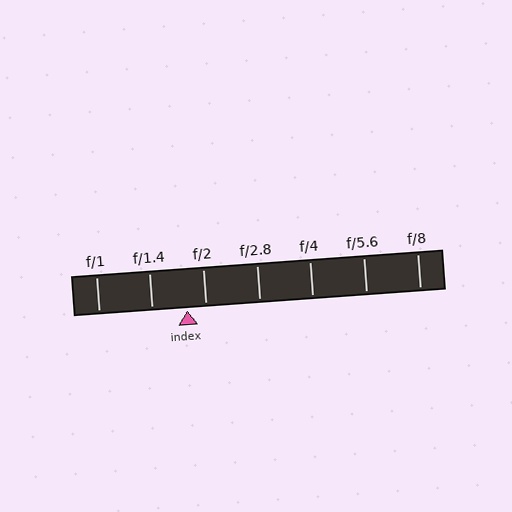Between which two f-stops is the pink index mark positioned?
The index mark is between f/1.4 and f/2.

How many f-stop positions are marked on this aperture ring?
There are 7 f-stop positions marked.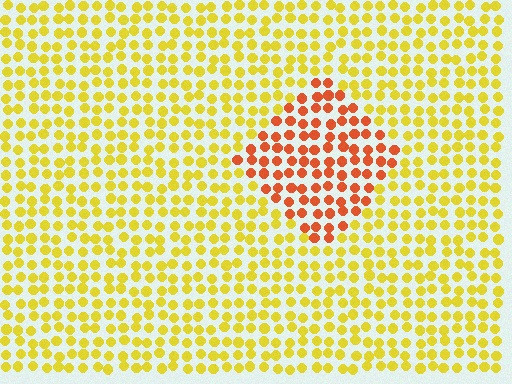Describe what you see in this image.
The image is filled with small yellow elements in a uniform arrangement. A diamond-shaped region is visible where the elements are tinted to a slightly different hue, forming a subtle color boundary.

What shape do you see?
I see a diamond.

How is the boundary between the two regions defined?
The boundary is defined purely by a slight shift in hue (about 43 degrees). Spacing, size, and orientation are identical on both sides.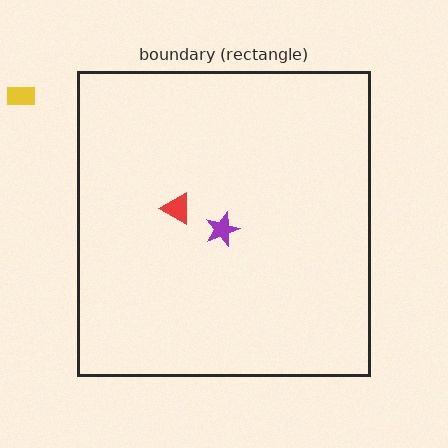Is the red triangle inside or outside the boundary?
Inside.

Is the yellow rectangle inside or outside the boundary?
Outside.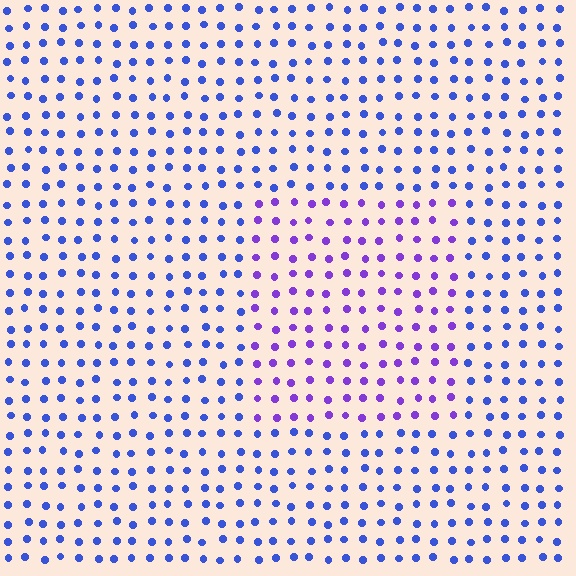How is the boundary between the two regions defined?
The boundary is defined purely by a slight shift in hue (about 39 degrees). Spacing, size, and orientation are identical on both sides.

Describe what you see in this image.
The image is filled with small blue elements in a uniform arrangement. A rectangle-shaped region is visible where the elements are tinted to a slightly different hue, forming a subtle color boundary.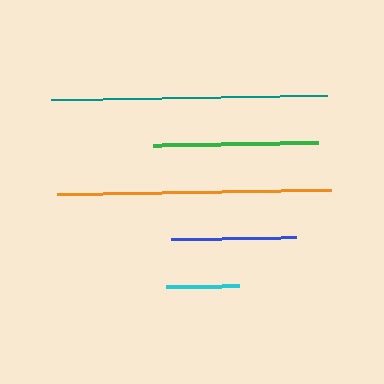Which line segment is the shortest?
The cyan line is the shortest at approximately 73 pixels.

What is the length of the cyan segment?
The cyan segment is approximately 73 pixels long.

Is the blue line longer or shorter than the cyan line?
The blue line is longer than the cyan line.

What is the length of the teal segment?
The teal segment is approximately 276 pixels long.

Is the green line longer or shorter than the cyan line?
The green line is longer than the cyan line.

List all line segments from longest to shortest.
From longest to shortest: teal, orange, green, blue, cyan.